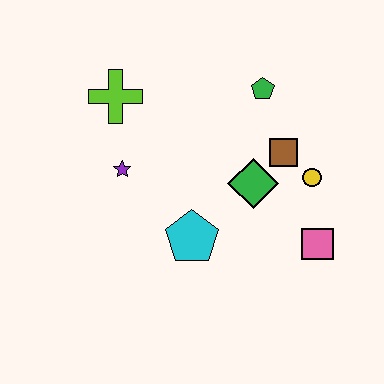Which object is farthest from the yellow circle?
The lime cross is farthest from the yellow circle.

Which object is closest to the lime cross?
The purple star is closest to the lime cross.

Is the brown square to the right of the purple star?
Yes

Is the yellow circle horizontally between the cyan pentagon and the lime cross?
No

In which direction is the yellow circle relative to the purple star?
The yellow circle is to the right of the purple star.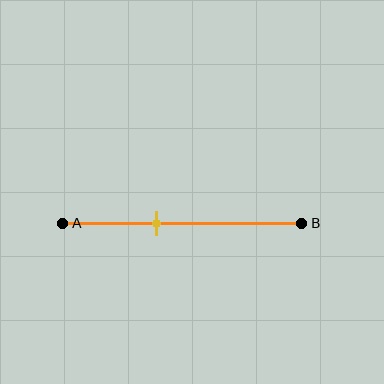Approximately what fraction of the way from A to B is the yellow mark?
The yellow mark is approximately 40% of the way from A to B.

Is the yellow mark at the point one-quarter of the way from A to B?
No, the mark is at about 40% from A, not at the 25% one-quarter point.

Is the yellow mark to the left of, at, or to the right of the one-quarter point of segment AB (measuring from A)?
The yellow mark is to the right of the one-quarter point of segment AB.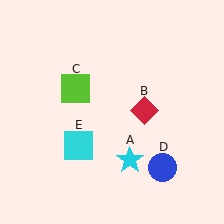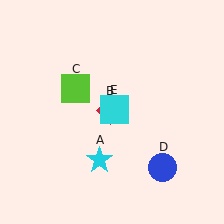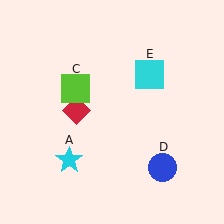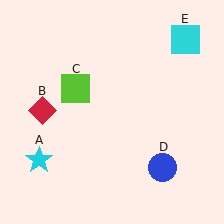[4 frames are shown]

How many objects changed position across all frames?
3 objects changed position: cyan star (object A), red diamond (object B), cyan square (object E).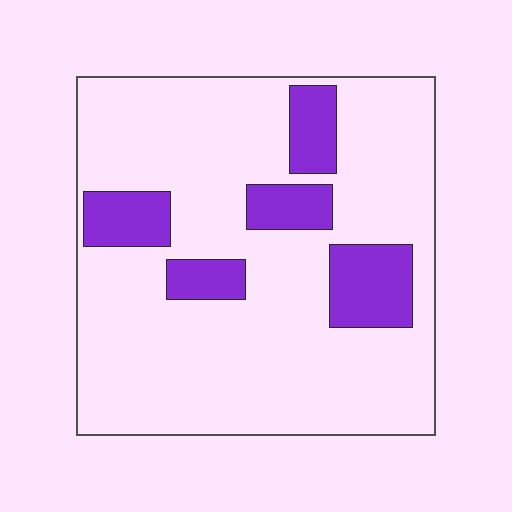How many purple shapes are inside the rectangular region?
5.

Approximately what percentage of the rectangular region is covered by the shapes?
Approximately 20%.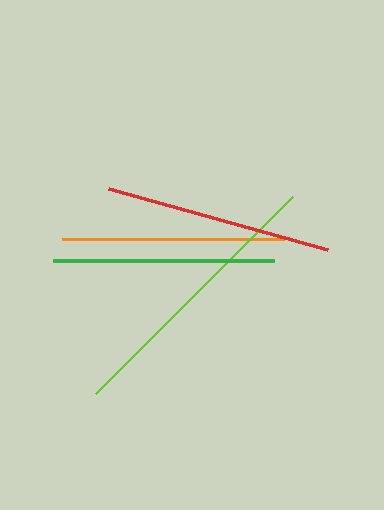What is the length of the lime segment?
The lime segment is approximately 279 pixels long.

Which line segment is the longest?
The lime line is the longest at approximately 279 pixels.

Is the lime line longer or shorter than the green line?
The lime line is longer than the green line.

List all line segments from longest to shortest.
From longest to shortest: lime, red, orange, green.